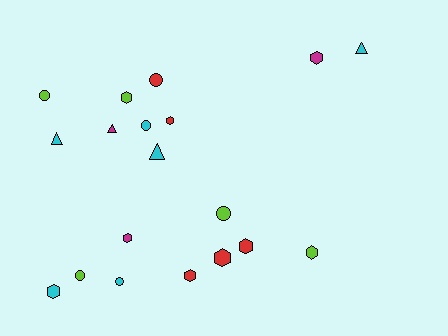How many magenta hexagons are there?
There are 2 magenta hexagons.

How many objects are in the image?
There are 19 objects.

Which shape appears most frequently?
Hexagon, with 9 objects.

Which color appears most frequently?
Cyan, with 6 objects.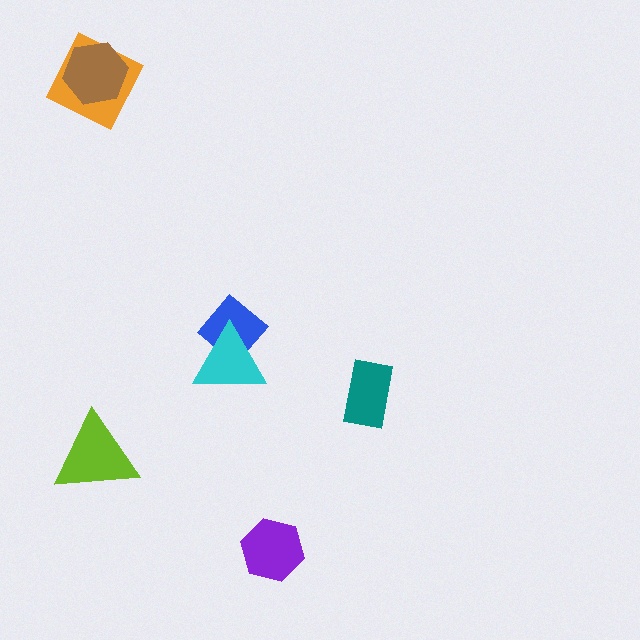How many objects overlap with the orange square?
1 object overlaps with the orange square.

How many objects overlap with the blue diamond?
1 object overlaps with the blue diamond.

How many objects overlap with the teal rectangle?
0 objects overlap with the teal rectangle.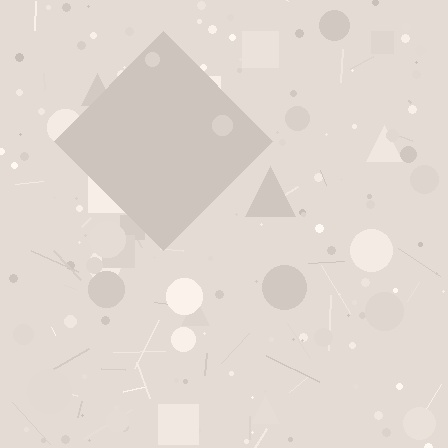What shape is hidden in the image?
A diamond is hidden in the image.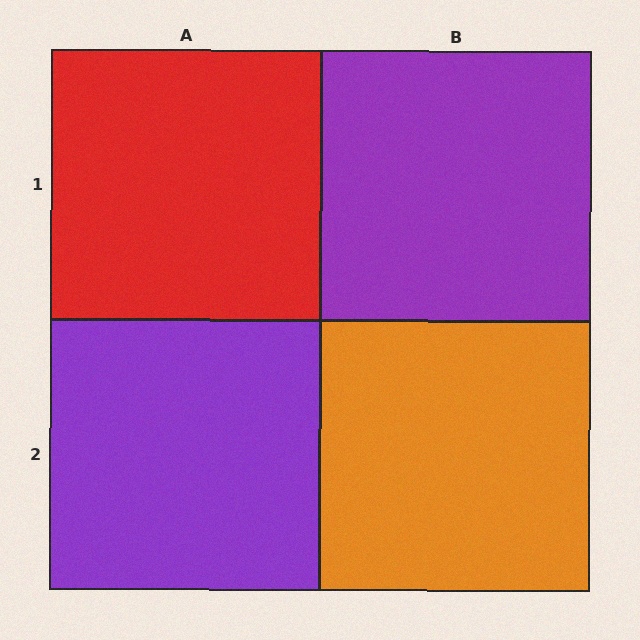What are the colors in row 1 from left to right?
Red, purple.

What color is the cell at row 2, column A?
Purple.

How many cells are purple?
2 cells are purple.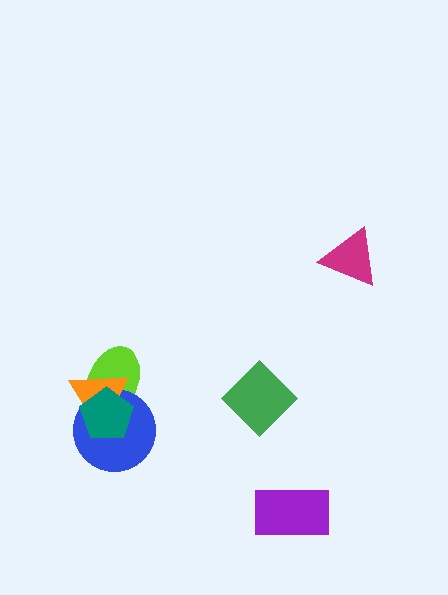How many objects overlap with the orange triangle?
3 objects overlap with the orange triangle.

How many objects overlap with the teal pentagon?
3 objects overlap with the teal pentagon.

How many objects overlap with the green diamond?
0 objects overlap with the green diamond.